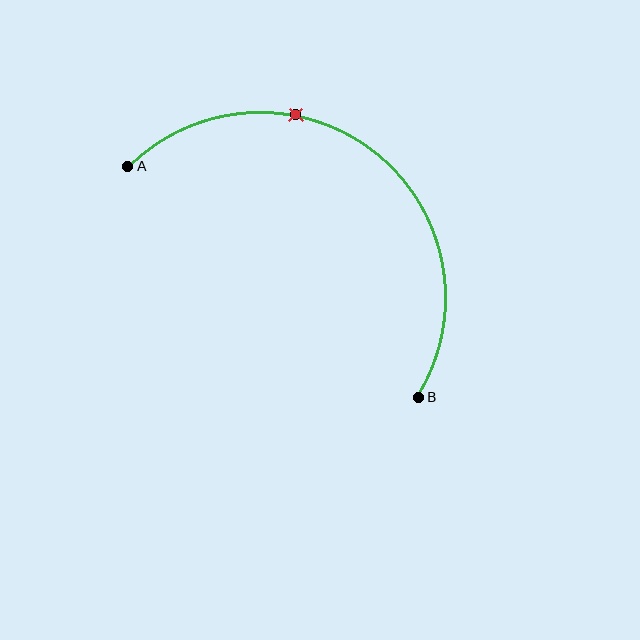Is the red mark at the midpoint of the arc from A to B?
No. The red mark lies on the arc but is closer to endpoint A. The arc midpoint would be at the point on the curve equidistant along the arc from both A and B.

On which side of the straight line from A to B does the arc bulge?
The arc bulges above and to the right of the straight line connecting A and B.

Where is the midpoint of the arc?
The arc midpoint is the point on the curve farthest from the straight line joining A and B. It sits above and to the right of that line.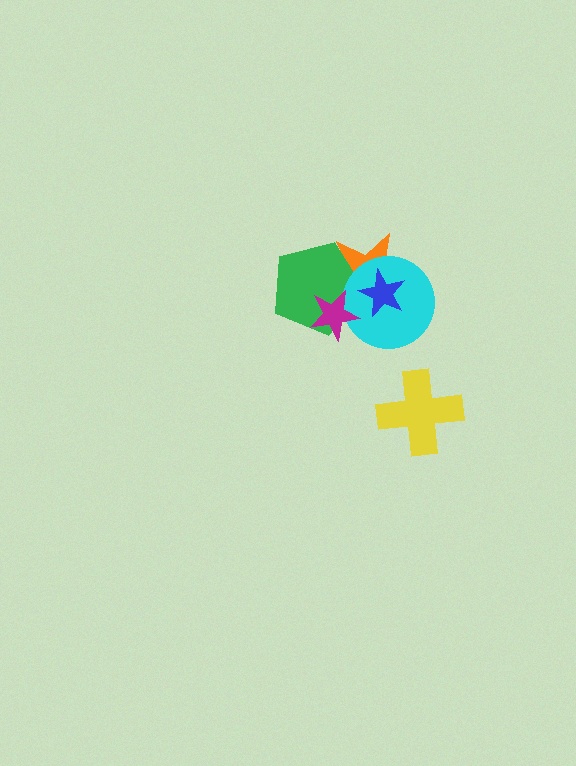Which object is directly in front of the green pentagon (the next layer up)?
The cyan circle is directly in front of the green pentagon.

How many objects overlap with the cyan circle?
4 objects overlap with the cyan circle.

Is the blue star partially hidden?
No, no other shape covers it.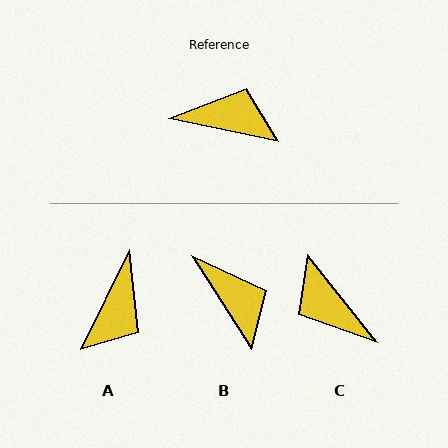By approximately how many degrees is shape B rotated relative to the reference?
Approximately 46 degrees clockwise.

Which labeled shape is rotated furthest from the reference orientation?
C, about 140 degrees away.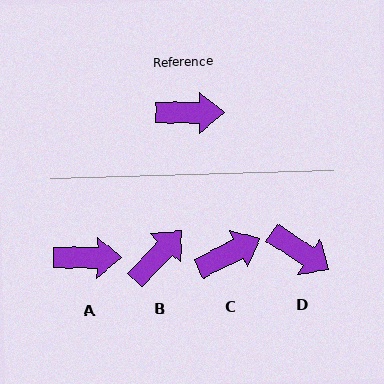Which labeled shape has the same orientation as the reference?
A.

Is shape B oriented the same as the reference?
No, it is off by about 47 degrees.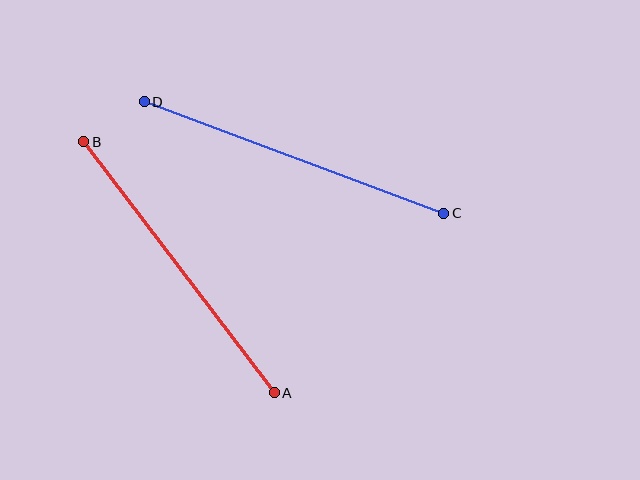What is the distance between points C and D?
The distance is approximately 320 pixels.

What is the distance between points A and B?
The distance is approximately 315 pixels.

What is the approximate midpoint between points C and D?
The midpoint is at approximately (294, 158) pixels.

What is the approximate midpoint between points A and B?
The midpoint is at approximately (179, 267) pixels.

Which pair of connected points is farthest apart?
Points C and D are farthest apart.